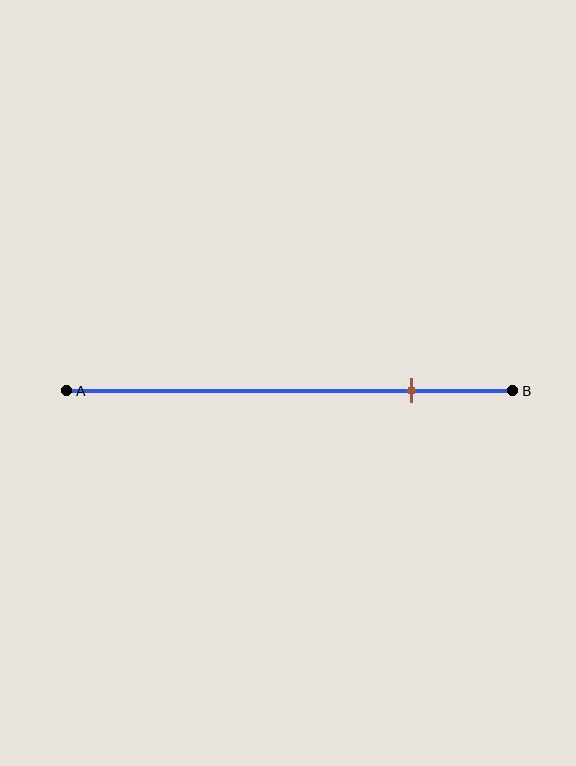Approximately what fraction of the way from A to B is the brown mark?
The brown mark is approximately 75% of the way from A to B.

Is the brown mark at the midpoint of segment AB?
No, the mark is at about 75% from A, not at the 50% midpoint.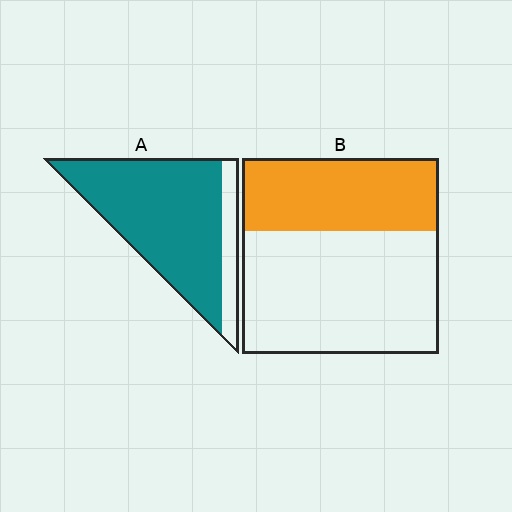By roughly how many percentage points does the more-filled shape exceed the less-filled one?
By roughly 45 percentage points (A over B).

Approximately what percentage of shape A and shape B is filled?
A is approximately 85% and B is approximately 35%.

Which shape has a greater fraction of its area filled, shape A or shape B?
Shape A.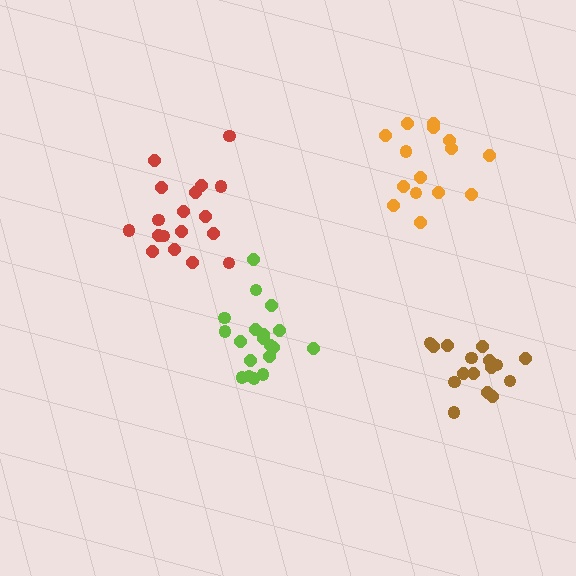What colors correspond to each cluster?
The clusters are colored: brown, orange, red, lime.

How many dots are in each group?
Group 1: 16 dots, Group 2: 15 dots, Group 3: 18 dots, Group 4: 19 dots (68 total).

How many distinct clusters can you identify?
There are 4 distinct clusters.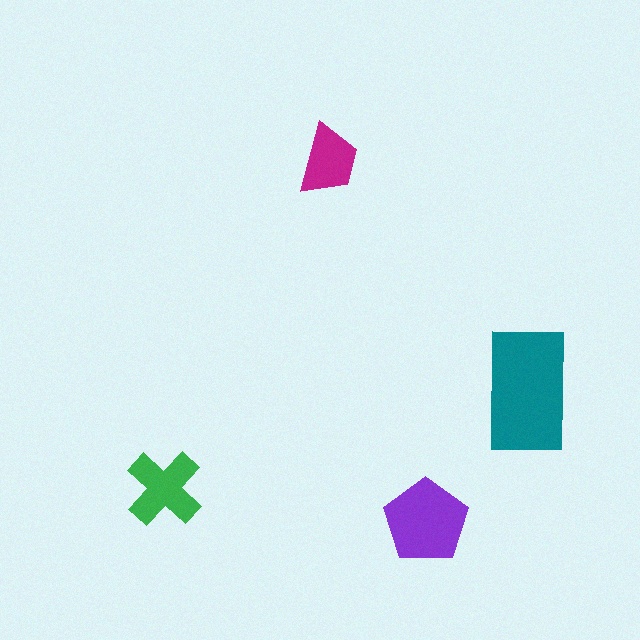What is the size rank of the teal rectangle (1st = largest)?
1st.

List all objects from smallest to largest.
The magenta trapezoid, the green cross, the purple pentagon, the teal rectangle.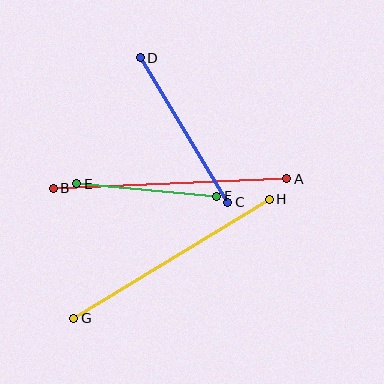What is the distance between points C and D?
The distance is approximately 169 pixels.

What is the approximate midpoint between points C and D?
The midpoint is at approximately (184, 130) pixels.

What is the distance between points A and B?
The distance is approximately 233 pixels.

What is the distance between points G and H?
The distance is approximately 229 pixels.